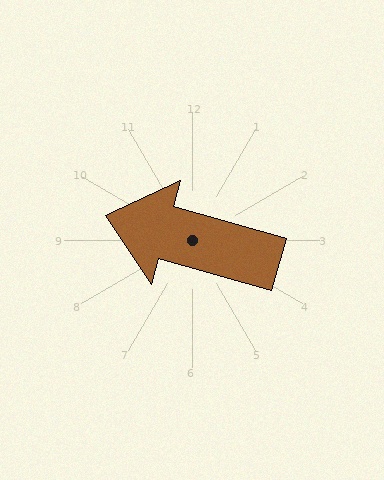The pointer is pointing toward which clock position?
Roughly 10 o'clock.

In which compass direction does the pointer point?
West.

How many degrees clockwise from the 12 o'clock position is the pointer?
Approximately 286 degrees.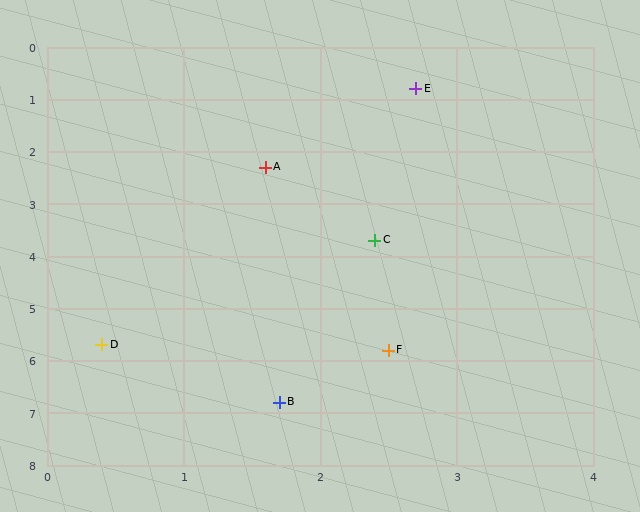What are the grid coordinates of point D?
Point D is at approximately (0.4, 5.7).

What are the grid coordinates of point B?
Point B is at approximately (1.7, 6.8).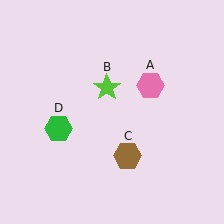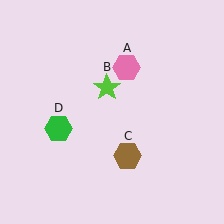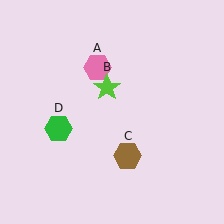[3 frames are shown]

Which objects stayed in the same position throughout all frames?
Lime star (object B) and brown hexagon (object C) and green hexagon (object D) remained stationary.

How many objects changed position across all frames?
1 object changed position: pink hexagon (object A).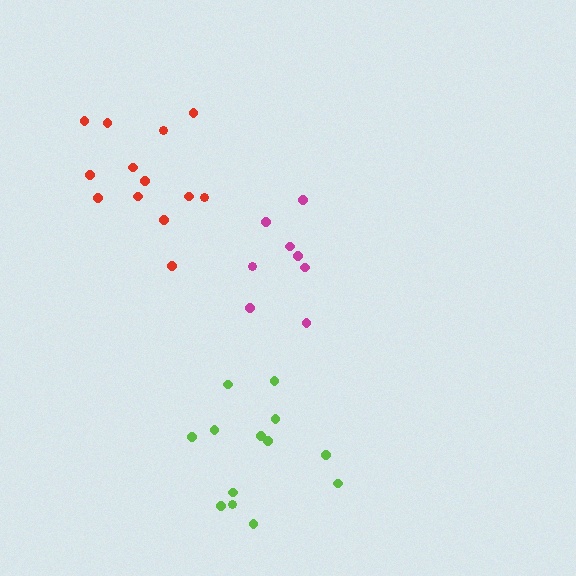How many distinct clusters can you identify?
There are 3 distinct clusters.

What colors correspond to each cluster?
The clusters are colored: magenta, lime, red.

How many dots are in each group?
Group 1: 8 dots, Group 2: 13 dots, Group 3: 13 dots (34 total).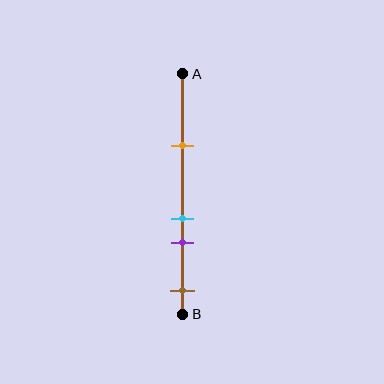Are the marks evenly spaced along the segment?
No, the marks are not evenly spaced.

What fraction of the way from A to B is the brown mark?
The brown mark is approximately 90% (0.9) of the way from A to B.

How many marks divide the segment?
There are 4 marks dividing the segment.